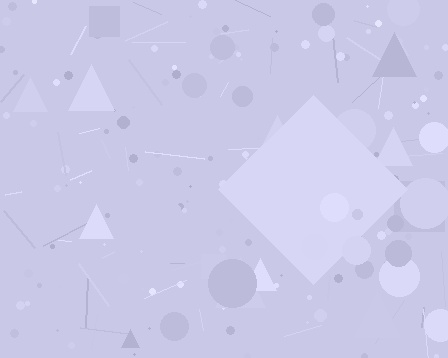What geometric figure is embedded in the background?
A diamond is embedded in the background.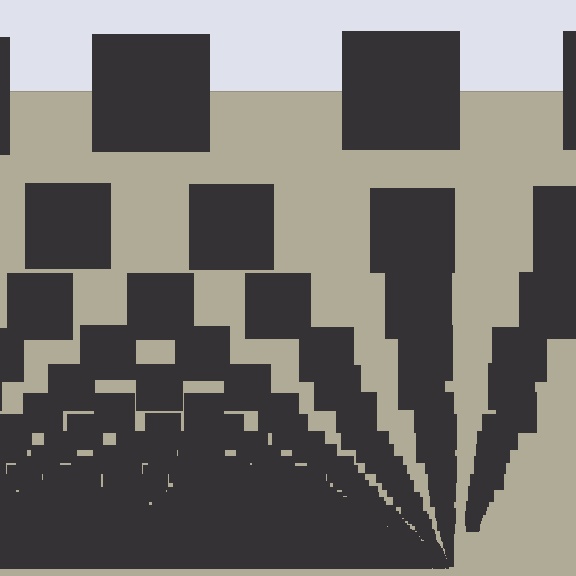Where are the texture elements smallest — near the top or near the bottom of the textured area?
Near the bottom.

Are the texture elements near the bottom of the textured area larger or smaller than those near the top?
Smaller. The gradient is inverted — elements near the bottom are smaller and denser.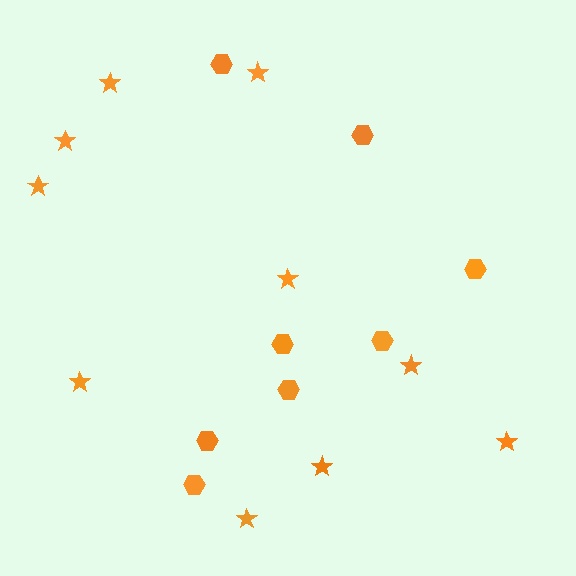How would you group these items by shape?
There are 2 groups: one group of hexagons (8) and one group of stars (10).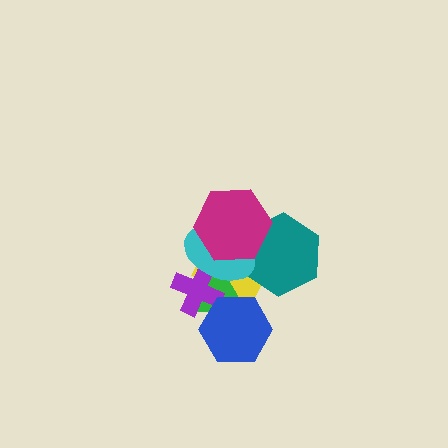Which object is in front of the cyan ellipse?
The magenta hexagon is in front of the cyan ellipse.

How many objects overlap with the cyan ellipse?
5 objects overlap with the cyan ellipse.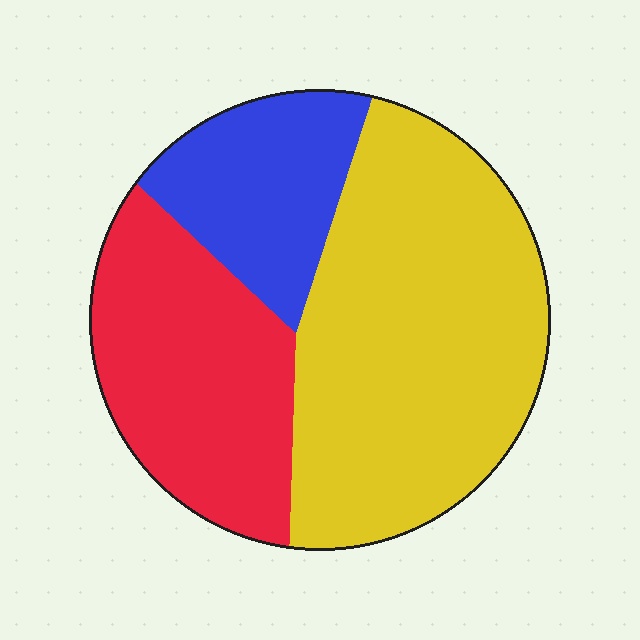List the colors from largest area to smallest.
From largest to smallest: yellow, red, blue.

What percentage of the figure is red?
Red takes up between a sixth and a third of the figure.